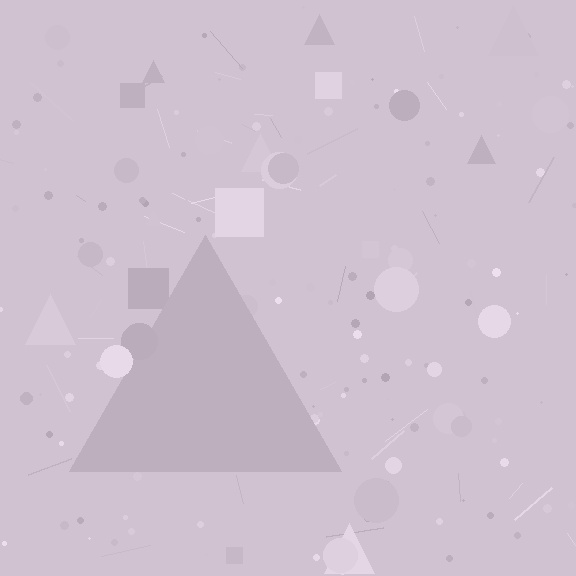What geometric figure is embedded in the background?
A triangle is embedded in the background.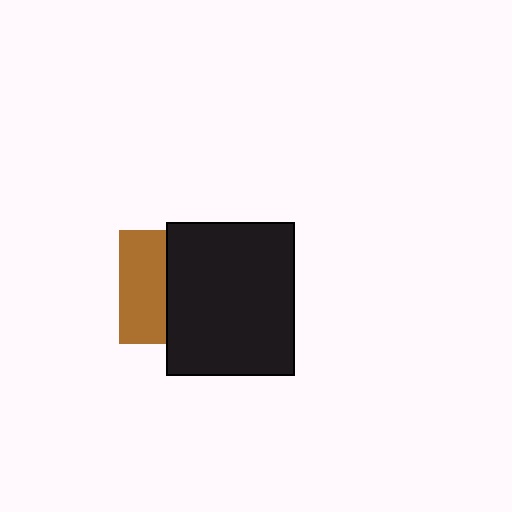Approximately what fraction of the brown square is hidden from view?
Roughly 60% of the brown square is hidden behind the black rectangle.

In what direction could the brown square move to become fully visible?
The brown square could move left. That would shift it out from behind the black rectangle entirely.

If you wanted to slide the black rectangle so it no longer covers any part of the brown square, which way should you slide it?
Slide it right — that is the most direct way to separate the two shapes.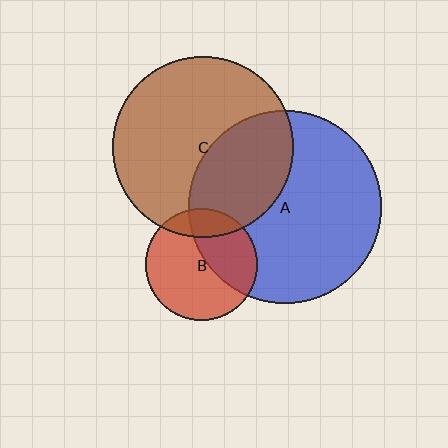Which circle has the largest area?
Circle A (blue).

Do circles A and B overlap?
Yes.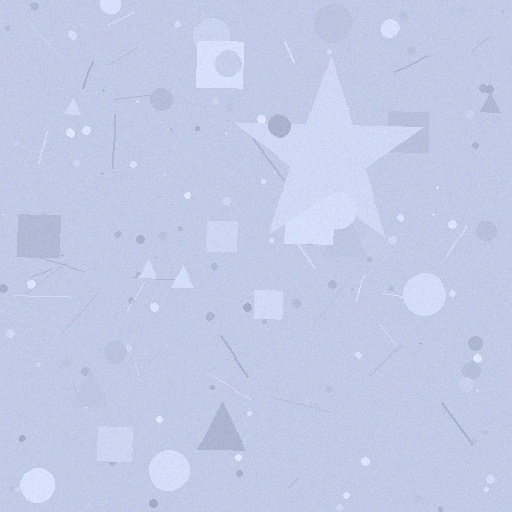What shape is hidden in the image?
A star is hidden in the image.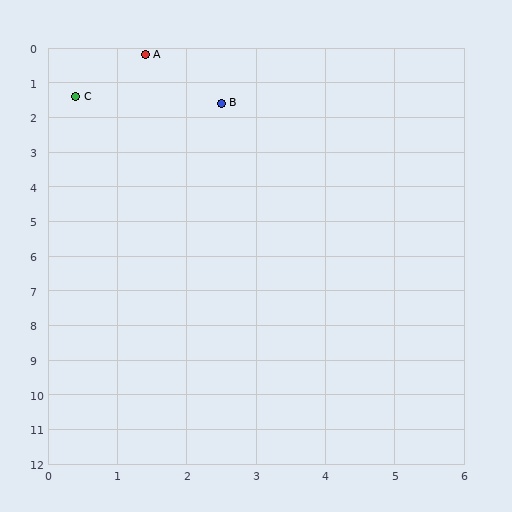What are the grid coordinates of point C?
Point C is at approximately (0.4, 1.4).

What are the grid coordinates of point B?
Point B is at approximately (2.5, 1.6).